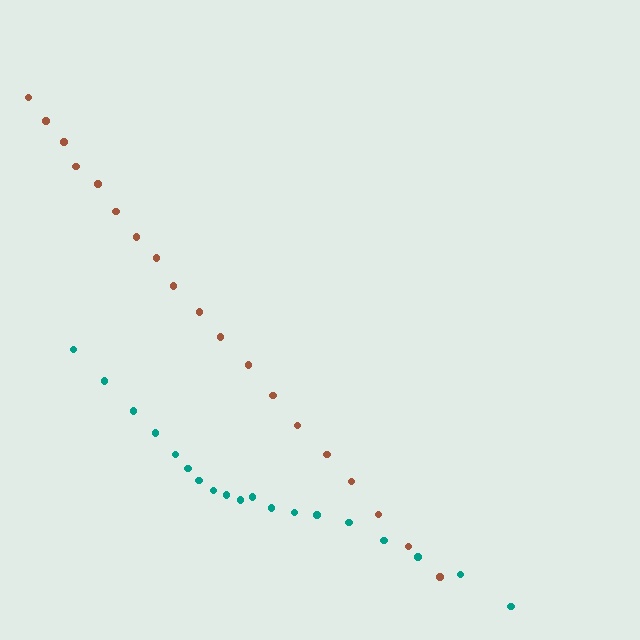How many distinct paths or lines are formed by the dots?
There are 2 distinct paths.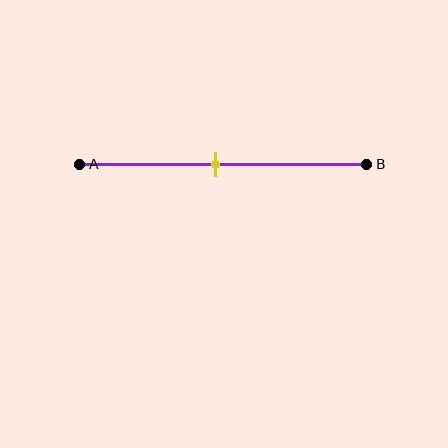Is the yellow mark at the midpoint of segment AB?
Yes, the mark is approximately at the midpoint.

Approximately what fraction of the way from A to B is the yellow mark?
The yellow mark is approximately 45% of the way from A to B.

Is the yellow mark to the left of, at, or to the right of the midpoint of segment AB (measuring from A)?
The yellow mark is approximately at the midpoint of segment AB.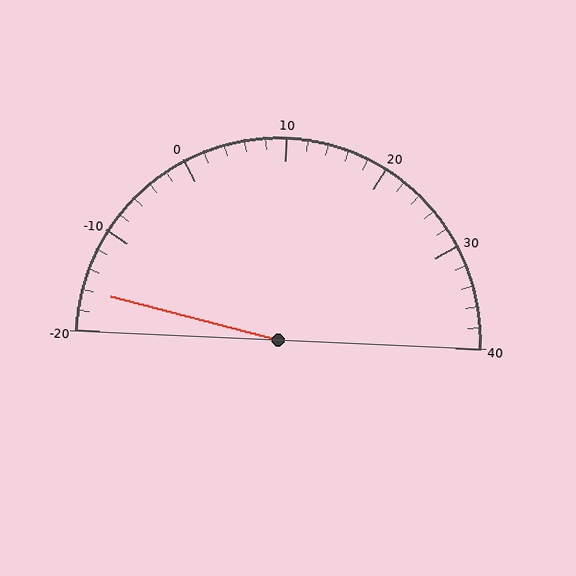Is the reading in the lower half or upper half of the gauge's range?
The reading is in the lower half of the range (-20 to 40).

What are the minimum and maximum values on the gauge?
The gauge ranges from -20 to 40.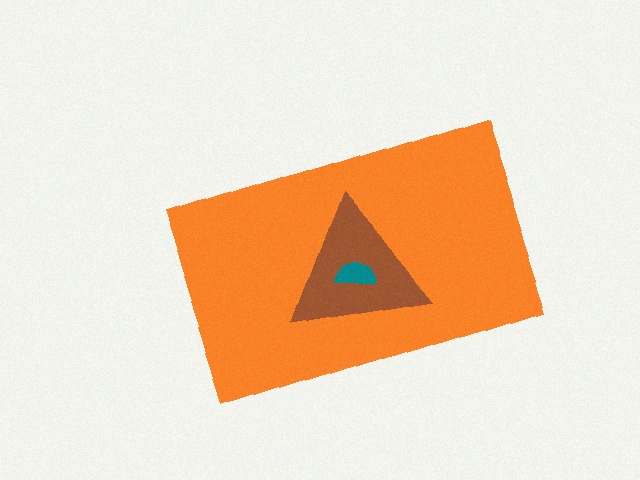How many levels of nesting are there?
3.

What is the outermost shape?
The orange rectangle.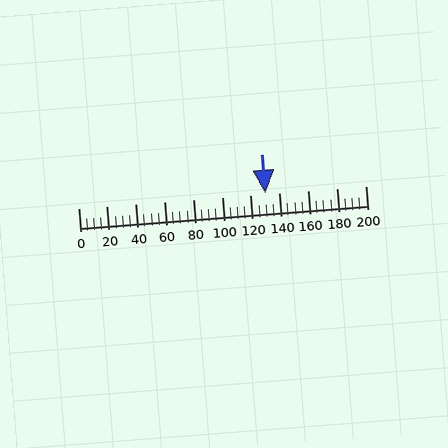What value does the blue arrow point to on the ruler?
The blue arrow points to approximately 130.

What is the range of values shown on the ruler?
The ruler shows values from 0 to 200.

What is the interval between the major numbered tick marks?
The major tick marks are spaced 20 units apart.